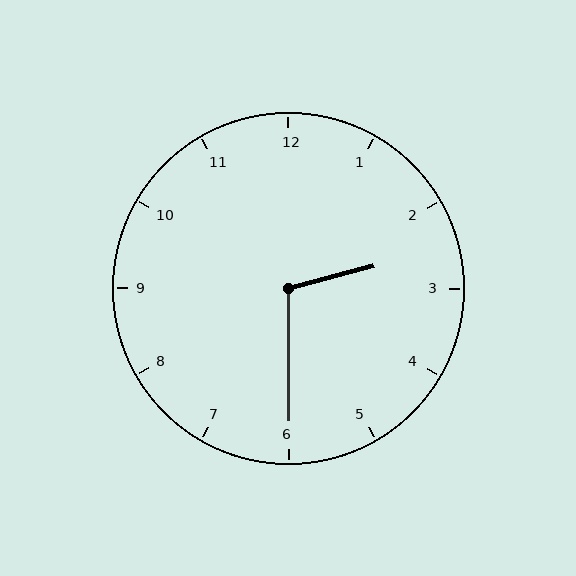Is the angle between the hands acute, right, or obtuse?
It is obtuse.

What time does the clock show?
2:30.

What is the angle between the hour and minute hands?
Approximately 105 degrees.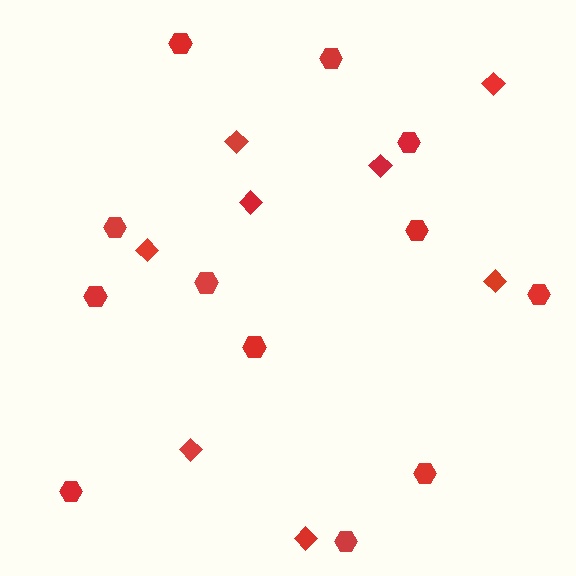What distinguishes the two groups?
There are 2 groups: one group of diamonds (8) and one group of hexagons (12).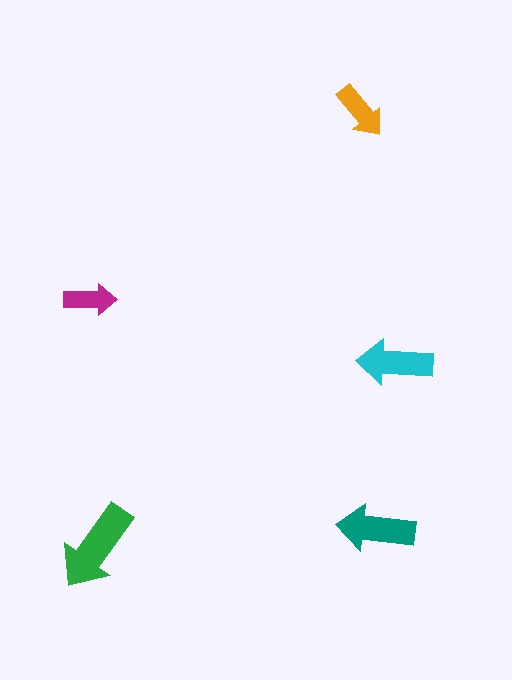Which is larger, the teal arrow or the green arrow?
The green one.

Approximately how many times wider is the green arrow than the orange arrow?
About 1.5 times wider.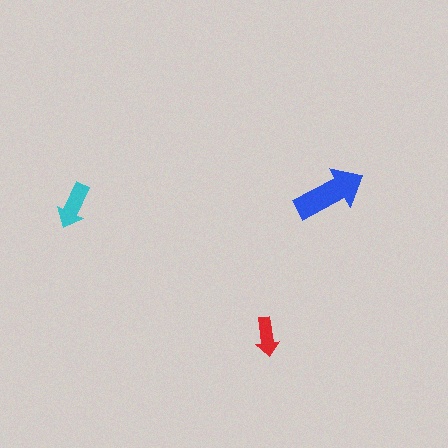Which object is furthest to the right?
The blue arrow is rightmost.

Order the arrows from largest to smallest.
the blue one, the cyan one, the red one.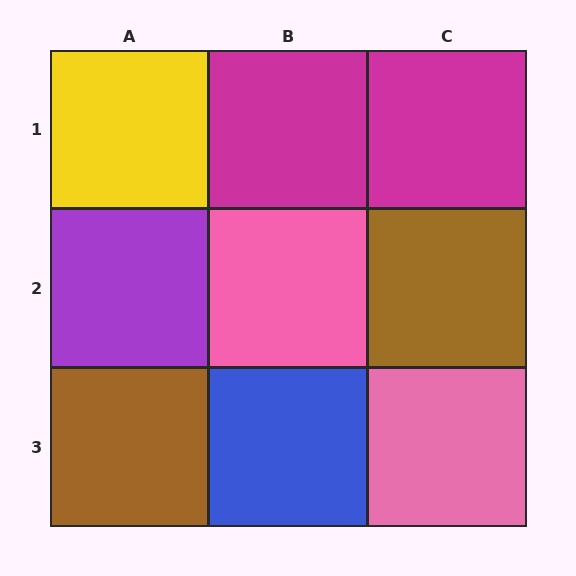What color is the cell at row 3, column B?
Blue.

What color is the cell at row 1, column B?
Magenta.